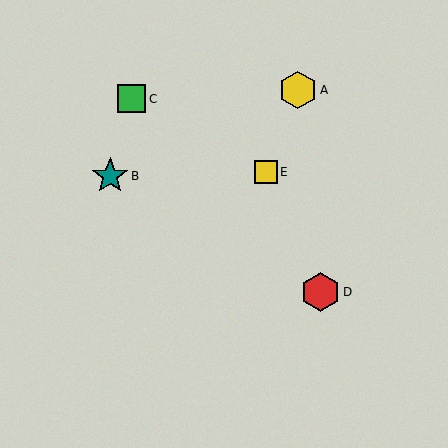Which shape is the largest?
The red hexagon (labeled D) is the largest.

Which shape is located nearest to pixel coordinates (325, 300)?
The red hexagon (labeled D) at (320, 292) is nearest to that location.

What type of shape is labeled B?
Shape B is a teal star.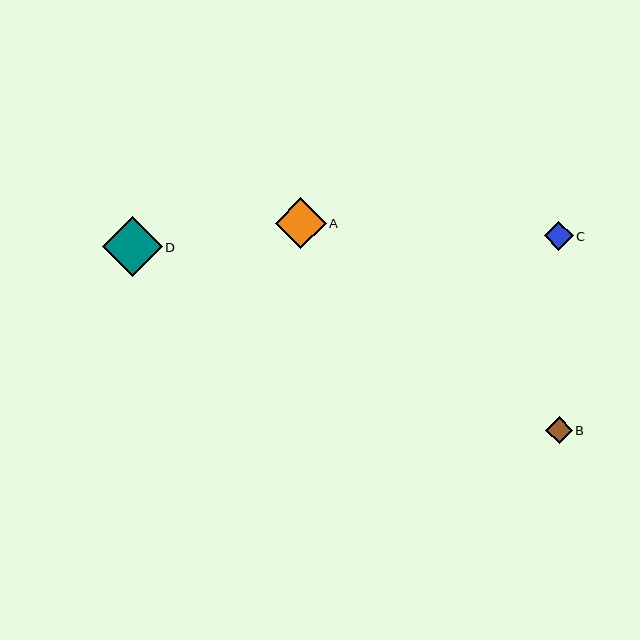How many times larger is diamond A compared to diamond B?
Diamond A is approximately 1.9 times the size of diamond B.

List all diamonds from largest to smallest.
From largest to smallest: D, A, C, B.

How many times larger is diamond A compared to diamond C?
Diamond A is approximately 1.7 times the size of diamond C.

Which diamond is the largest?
Diamond D is the largest with a size of approximately 60 pixels.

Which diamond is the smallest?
Diamond B is the smallest with a size of approximately 27 pixels.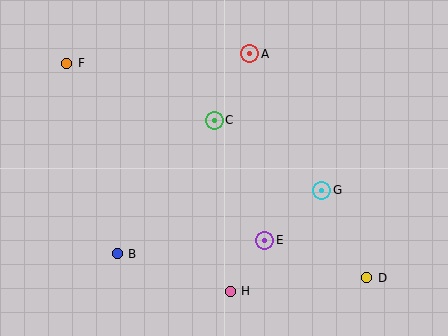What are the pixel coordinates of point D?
Point D is at (367, 278).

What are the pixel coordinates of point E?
Point E is at (265, 240).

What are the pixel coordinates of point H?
Point H is at (230, 291).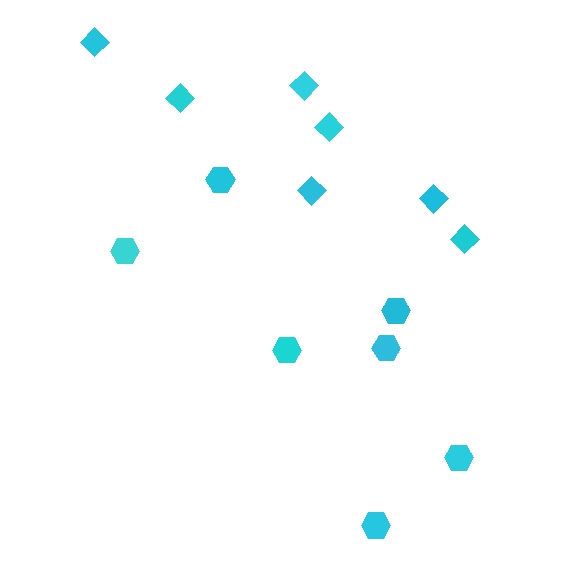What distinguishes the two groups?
There are 2 groups: one group of hexagons (7) and one group of diamonds (7).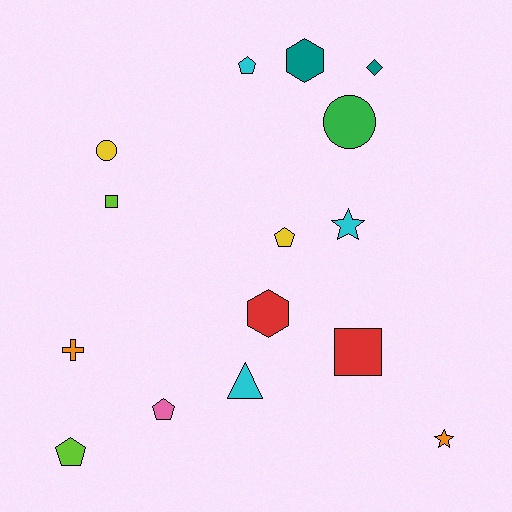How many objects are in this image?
There are 15 objects.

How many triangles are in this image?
There is 1 triangle.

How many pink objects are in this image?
There is 1 pink object.